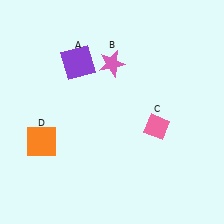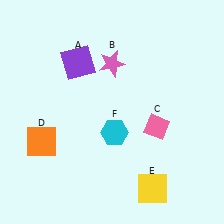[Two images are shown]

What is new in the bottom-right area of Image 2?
A cyan hexagon (F) was added in the bottom-right area of Image 2.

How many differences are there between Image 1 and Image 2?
There are 2 differences between the two images.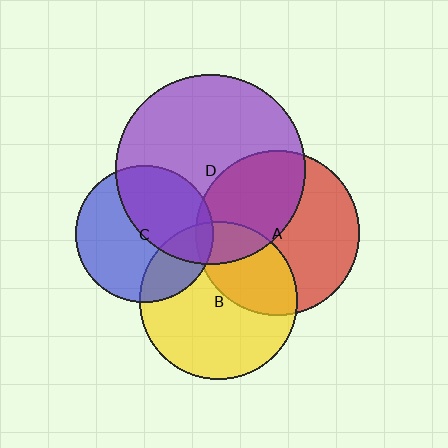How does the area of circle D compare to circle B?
Approximately 1.4 times.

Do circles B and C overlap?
Yes.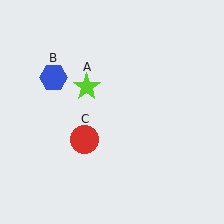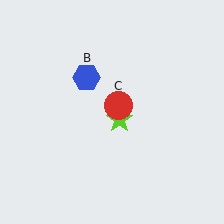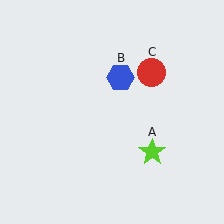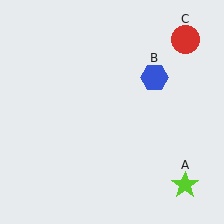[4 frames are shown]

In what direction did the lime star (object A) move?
The lime star (object A) moved down and to the right.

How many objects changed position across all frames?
3 objects changed position: lime star (object A), blue hexagon (object B), red circle (object C).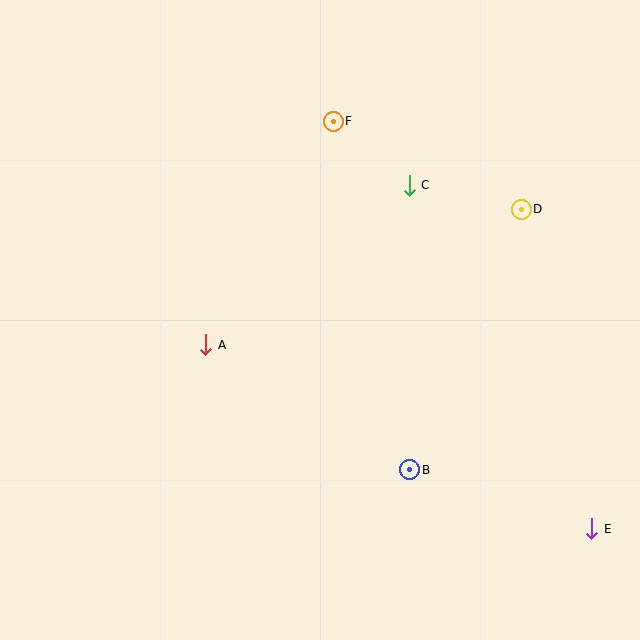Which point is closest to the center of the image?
Point A at (206, 345) is closest to the center.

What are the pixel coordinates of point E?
Point E is at (592, 529).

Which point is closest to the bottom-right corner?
Point E is closest to the bottom-right corner.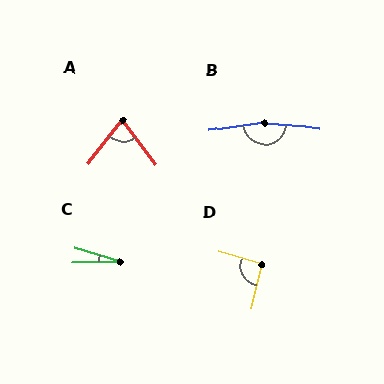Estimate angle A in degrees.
Approximately 75 degrees.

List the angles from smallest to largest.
C (18°), A (75°), D (93°), B (167°).